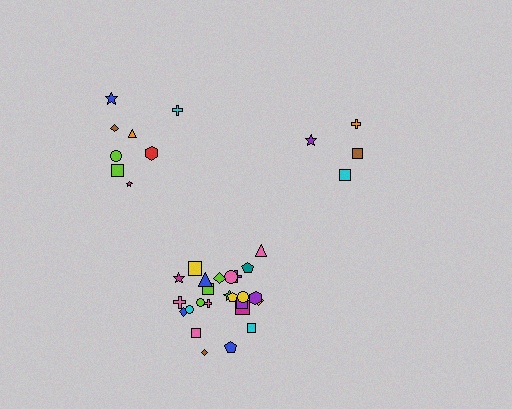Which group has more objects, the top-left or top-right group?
The top-left group.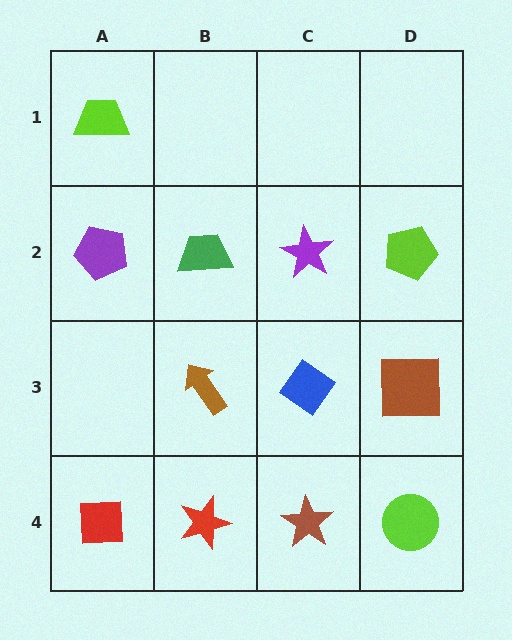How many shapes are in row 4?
4 shapes.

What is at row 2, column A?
A purple pentagon.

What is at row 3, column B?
A brown arrow.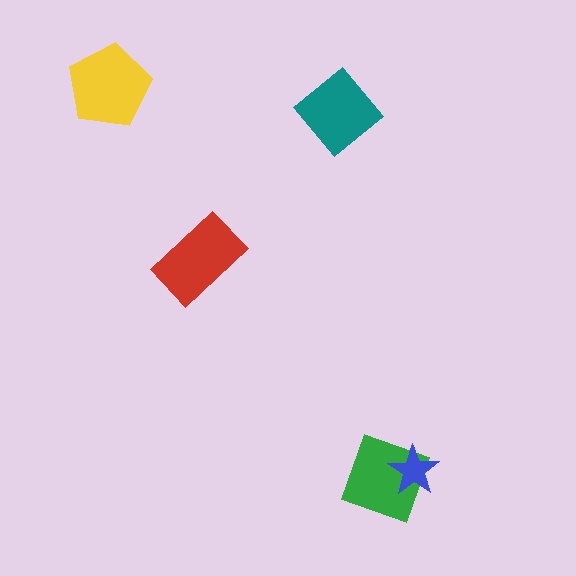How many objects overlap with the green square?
1 object overlaps with the green square.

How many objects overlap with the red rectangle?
0 objects overlap with the red rectangle.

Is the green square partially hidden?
Yes, it is partially covered by another shape.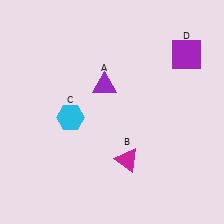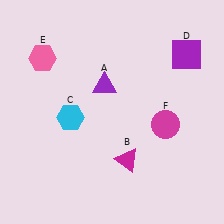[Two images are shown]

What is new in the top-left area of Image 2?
A pink hexagon (E) was added in the top-left area of Image 2.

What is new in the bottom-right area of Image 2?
A magenta circle (F) was added in the bottom-right area of Image 2.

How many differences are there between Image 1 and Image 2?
There are 2 differences between the two images.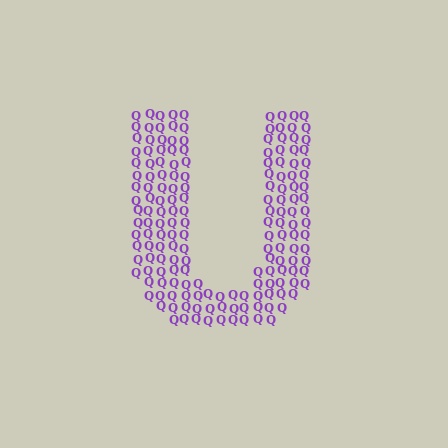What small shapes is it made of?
It is made of small letter Q's.